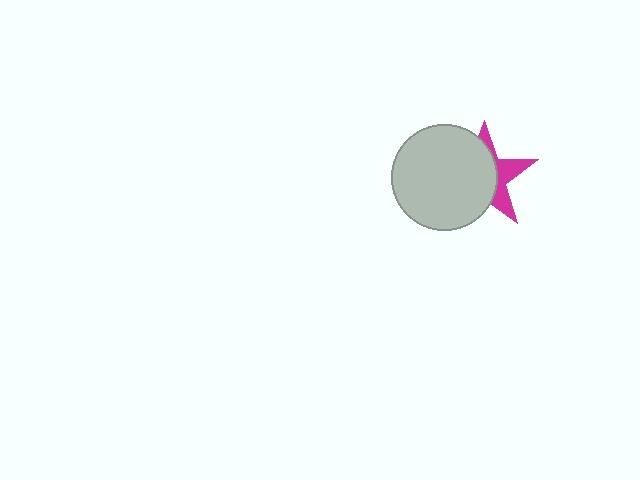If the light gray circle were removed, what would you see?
You would see the complete magenta star.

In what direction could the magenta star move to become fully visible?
The magenta star could move right. That would shift it out from behind the light gray circle entirely.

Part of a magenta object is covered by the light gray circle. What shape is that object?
It is a star.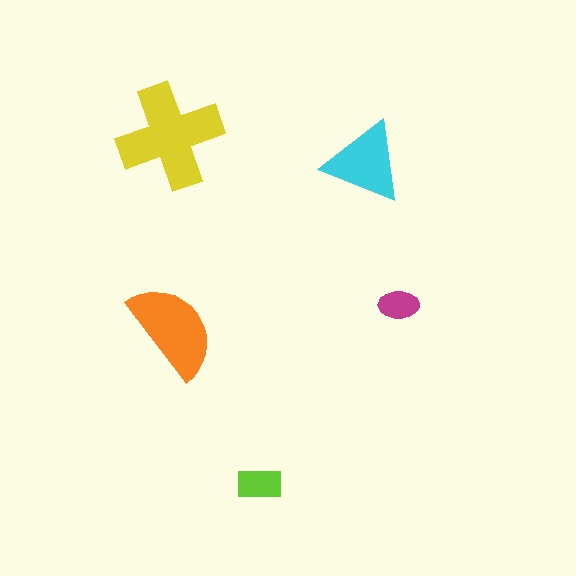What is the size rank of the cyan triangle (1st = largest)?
3rd.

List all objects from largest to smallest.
The yellow cross, the orange semicircle, the cyan triangle, the lime rectangle, the magenta ellipse.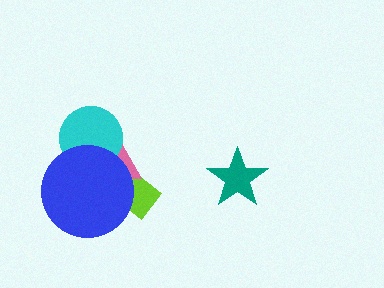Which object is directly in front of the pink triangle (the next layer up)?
The cyan circle is directly in front of the pink triangle.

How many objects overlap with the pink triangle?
3 objects overlap with the pink triangle.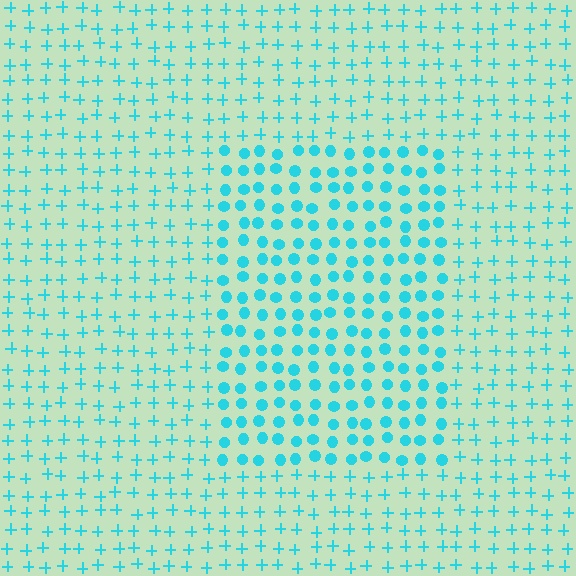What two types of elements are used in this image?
The image uses circles inside the rectangle region and plus signs outside it.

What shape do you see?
I see a rectangle.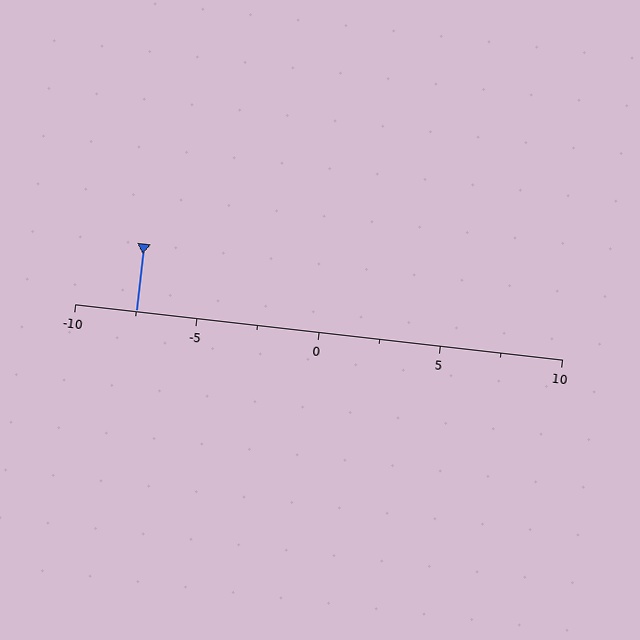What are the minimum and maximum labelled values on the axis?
The axis runs from -10 to 10.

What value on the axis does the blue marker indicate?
The marker indicates approximately -7.5.